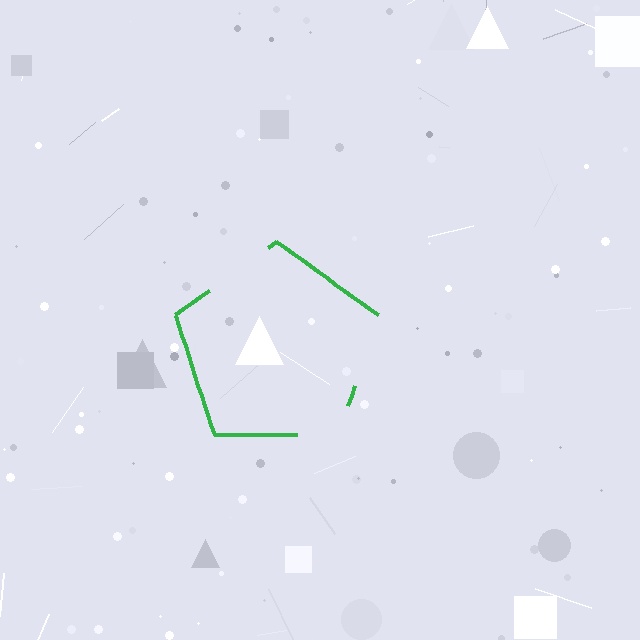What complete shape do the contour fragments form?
The contour fragments form a pentagon.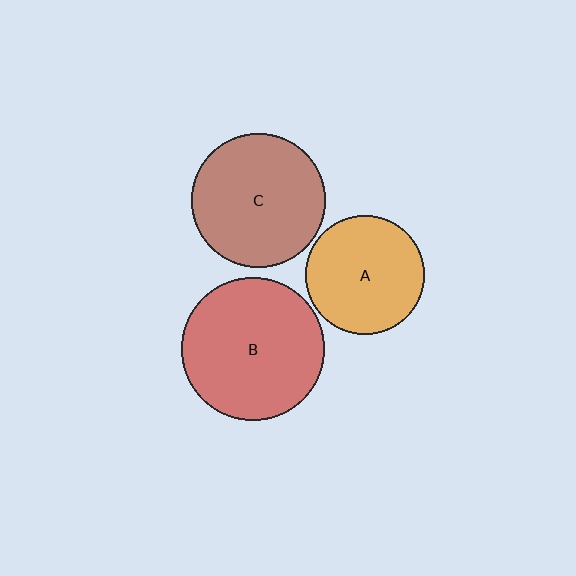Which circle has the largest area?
Circle B (red).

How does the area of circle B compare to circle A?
Approximately 1.4 times.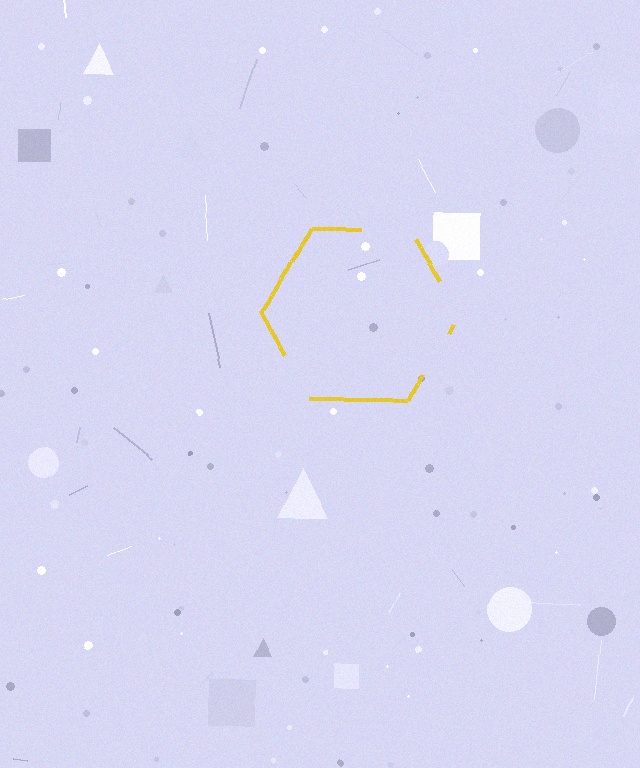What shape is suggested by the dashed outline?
The dashed outline suggests a hexagon.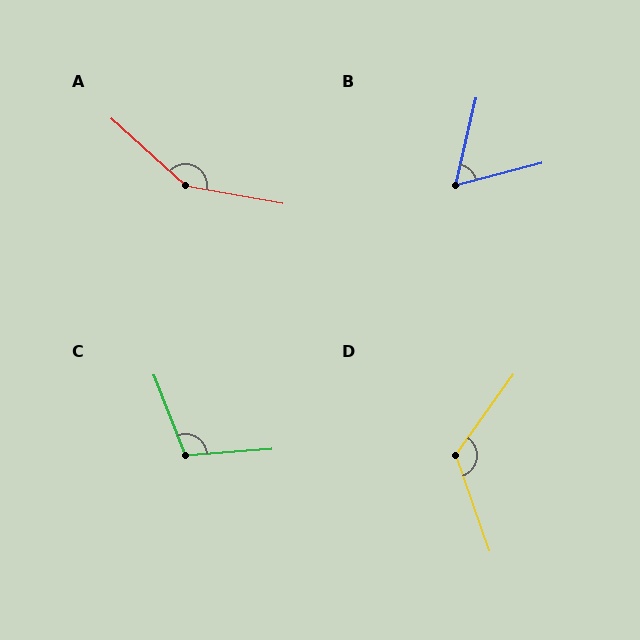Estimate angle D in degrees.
Approximately 125 degrees.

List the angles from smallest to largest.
B (63°), C (107°), D (125°), A (148°).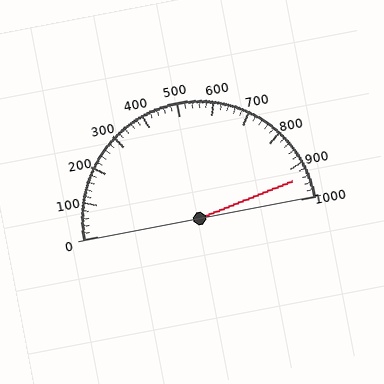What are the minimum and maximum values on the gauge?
The gauge ranges from 0 to 1000.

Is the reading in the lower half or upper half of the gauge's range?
The reading is in the upper half of the range (0 to 1000).